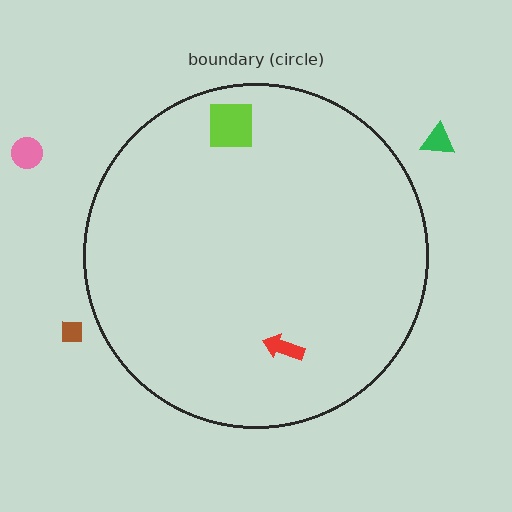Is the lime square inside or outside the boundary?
Inside.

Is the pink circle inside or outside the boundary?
Outside.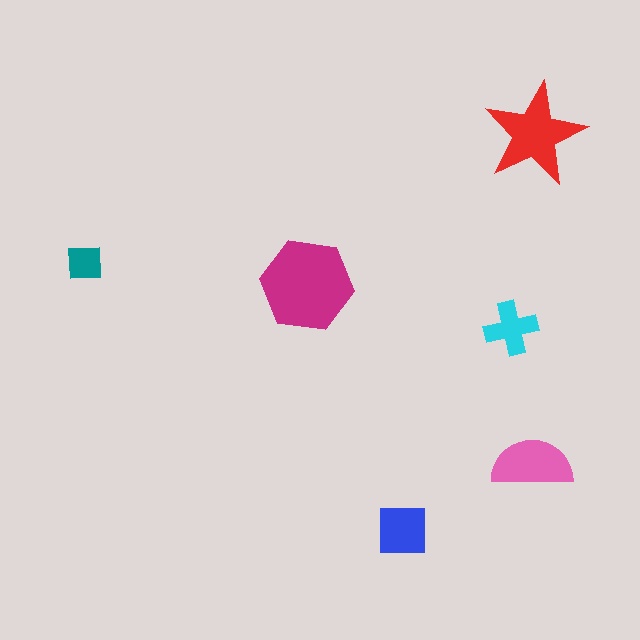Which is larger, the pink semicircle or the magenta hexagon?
The magenta hexagon.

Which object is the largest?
The magenta hexagon.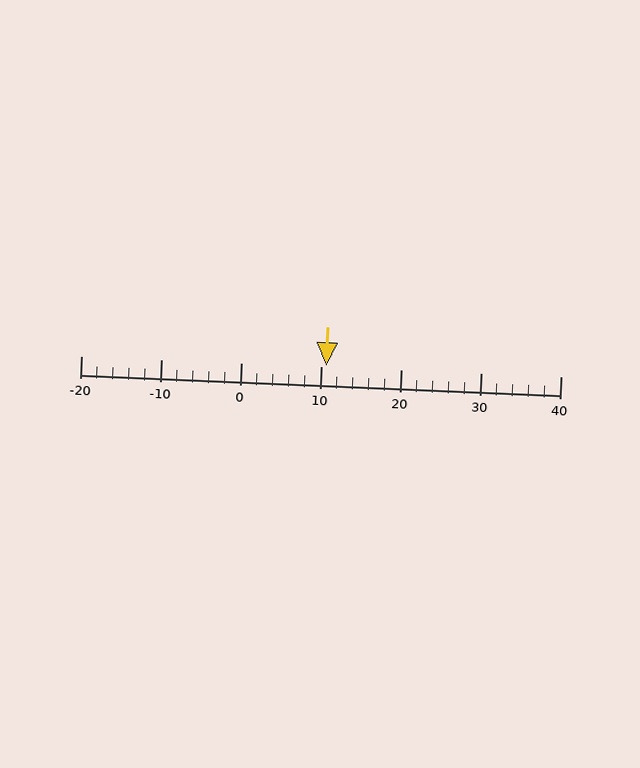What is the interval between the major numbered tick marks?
The major tick marks are spaced 10 units apart.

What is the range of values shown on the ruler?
The ruler shows values from -20 to 40.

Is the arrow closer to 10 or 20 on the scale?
The arrow is closer to 10.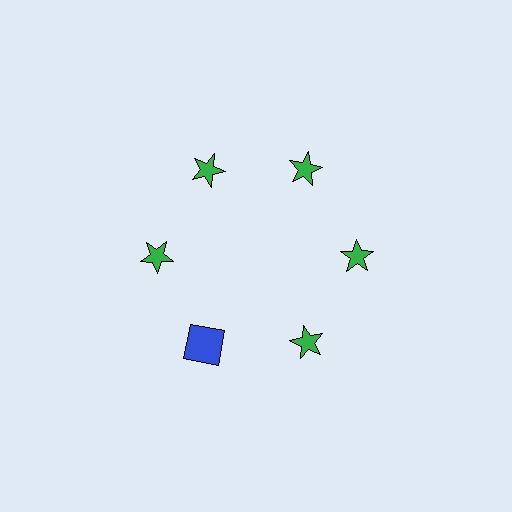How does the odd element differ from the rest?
It differs in both color (blue instead of green) and shape (square instead of star).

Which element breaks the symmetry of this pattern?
The blue square at roughly the 7 o'clock position breaks the symmetry. All other shapes are green stars.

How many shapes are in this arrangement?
There are 6 shapes arranged in a ring pattern.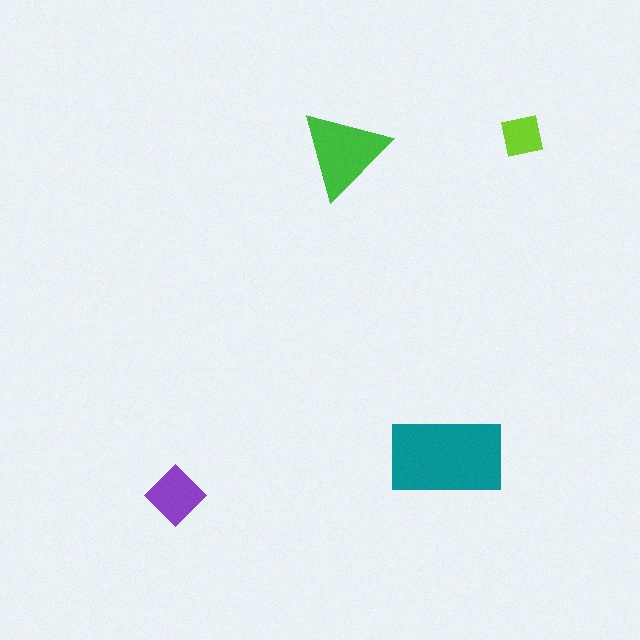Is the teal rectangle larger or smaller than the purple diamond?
Larger.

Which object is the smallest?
The lime square.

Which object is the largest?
The teal rectangle.